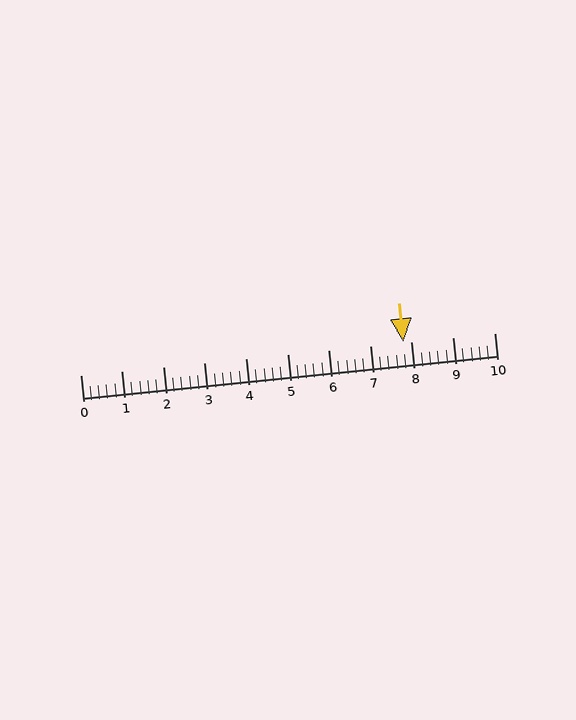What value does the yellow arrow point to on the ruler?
The yellow arrow points to approximately 7.8.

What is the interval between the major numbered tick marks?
The major tick marks are spaced 1 units apart.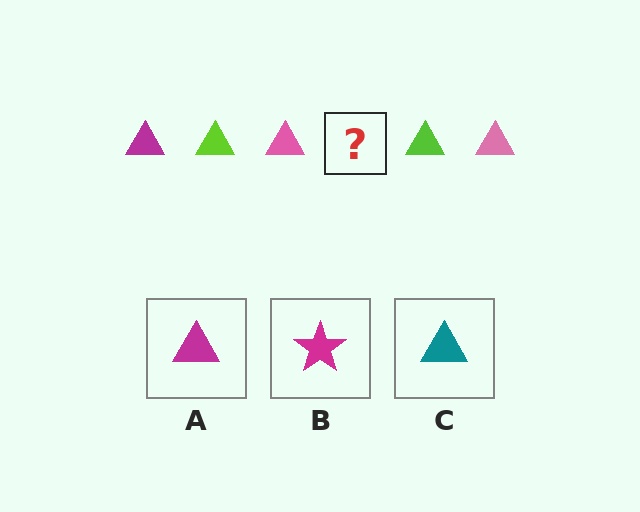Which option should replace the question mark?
Option A.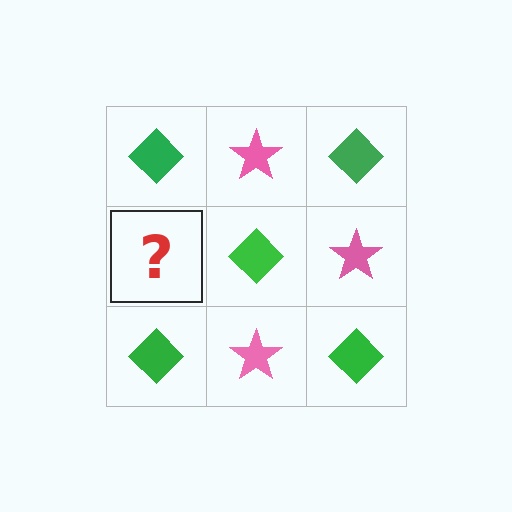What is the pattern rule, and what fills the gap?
The rule is that it alternates green diamond and pink star in a checkerboard pattern. The gap should be filled with a pink star.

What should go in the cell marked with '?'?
The missing cell should contain a pink star.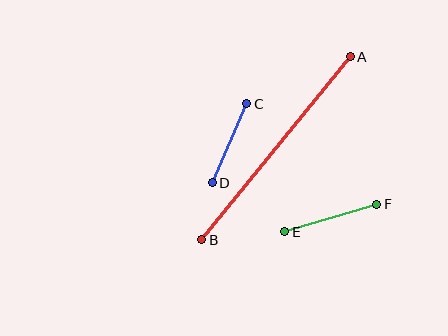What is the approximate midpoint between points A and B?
The midpoint is at approximately (276, 148) pixels.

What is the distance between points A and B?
The distance is approximately 236 pixels.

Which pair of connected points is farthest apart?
Points A and B are farthest apart.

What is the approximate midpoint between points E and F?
The midpoint is at approximately (331, 218) pixels.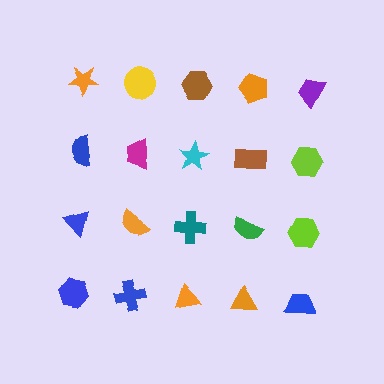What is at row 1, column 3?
A brown hexagon.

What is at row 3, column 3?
A teal cross.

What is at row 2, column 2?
A magenta trapezoid.